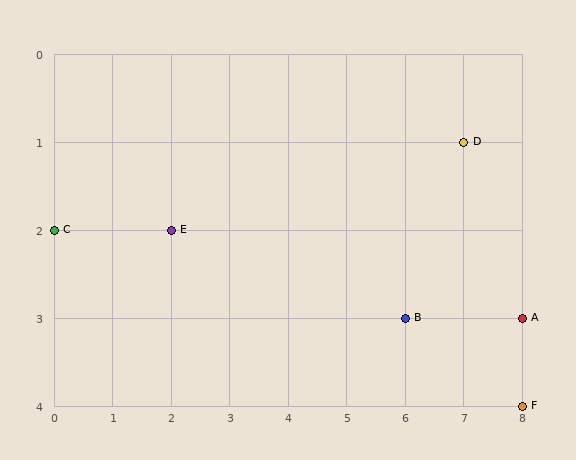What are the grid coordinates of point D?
Point D is at grid coordinates (7, 1).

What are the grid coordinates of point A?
Point A is at grid coordinates (8, 3).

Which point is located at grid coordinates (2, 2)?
Point E is at (2, 2).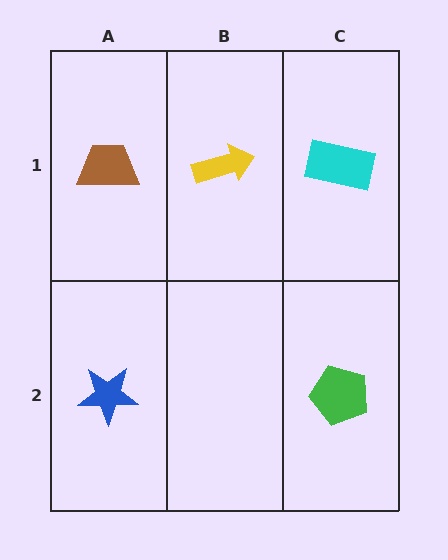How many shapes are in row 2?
2 shapes.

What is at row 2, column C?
A green pentagon.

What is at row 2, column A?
A blue star.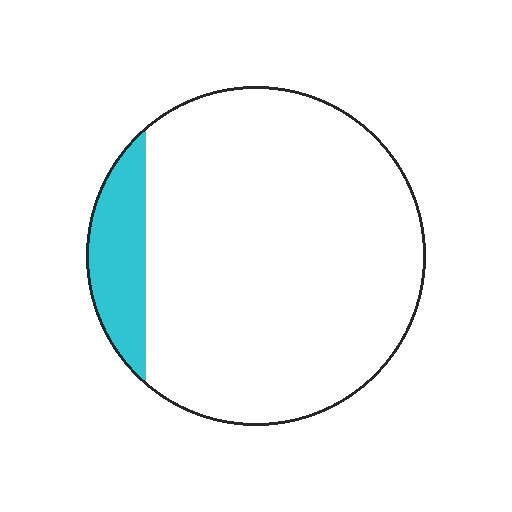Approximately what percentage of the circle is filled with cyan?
Approximately 10%.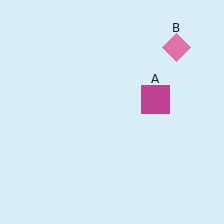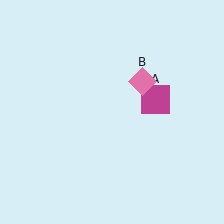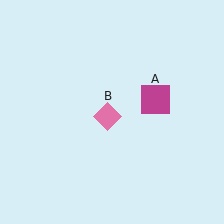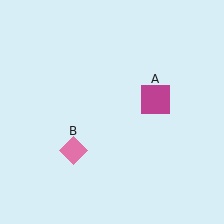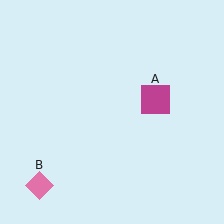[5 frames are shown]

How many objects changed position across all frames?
1 object changed position: pink diamond (object B).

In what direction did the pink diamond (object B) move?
The pink diamond (object B) moved down and to the left.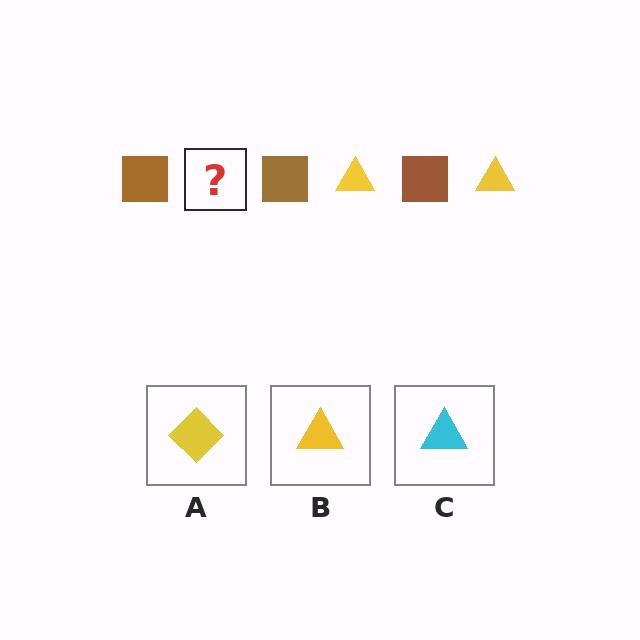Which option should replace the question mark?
Option B.